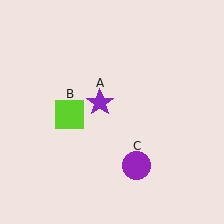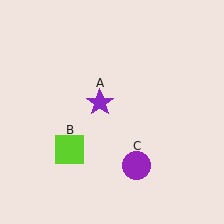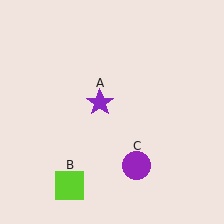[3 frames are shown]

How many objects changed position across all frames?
1 object changed position: lime square (object B).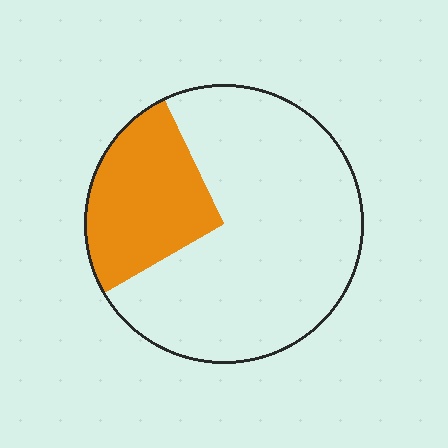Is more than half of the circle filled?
No.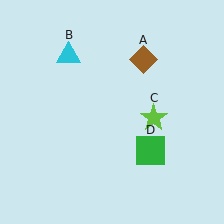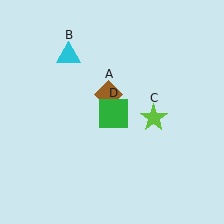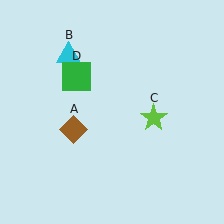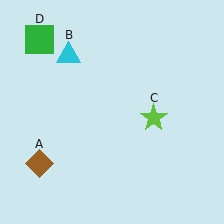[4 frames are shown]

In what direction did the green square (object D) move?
The green square (object D) moved up and to the left.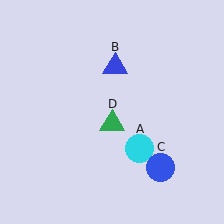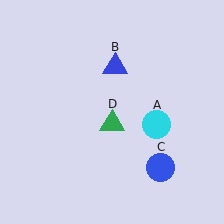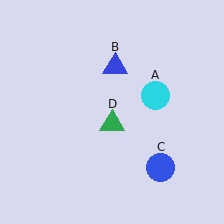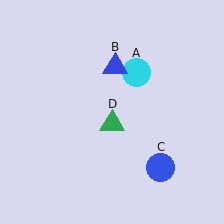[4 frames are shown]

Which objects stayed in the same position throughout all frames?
Blue triangle (object B) and blue circle (object C) and green triangle (object D) remained stationary.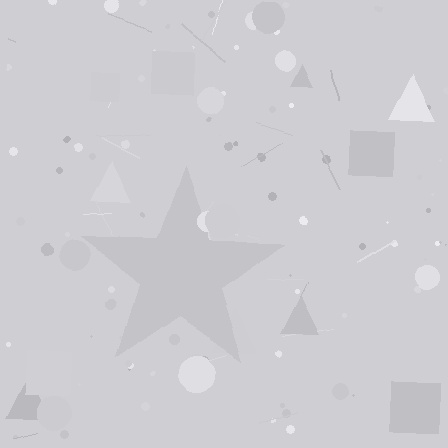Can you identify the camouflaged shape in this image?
The camouflaged shape is a star.